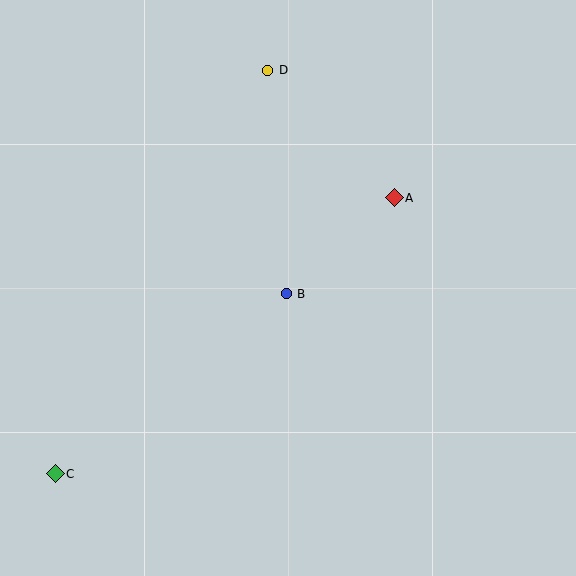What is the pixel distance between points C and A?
The distance between C and A is 437 pixels.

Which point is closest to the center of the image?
Point B at (286, 294) is closest to the center.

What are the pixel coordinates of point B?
Point B is at (286, 294).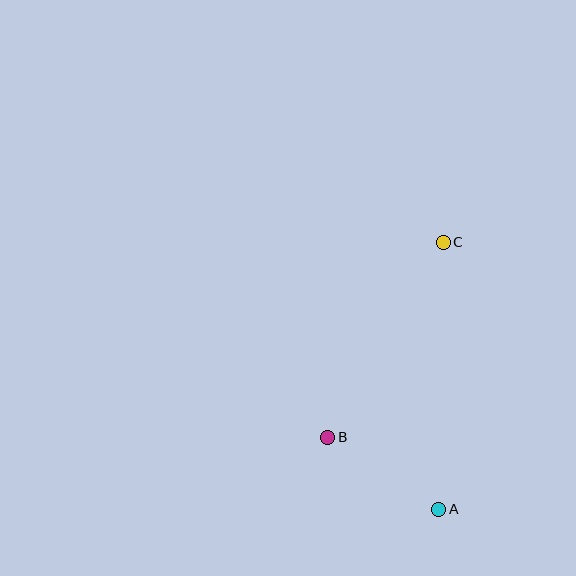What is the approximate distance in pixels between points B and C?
The distance between B and C is approximately 226 pixels.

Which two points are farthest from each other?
Points A and C are farthest from each other.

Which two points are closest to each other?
Points A and B are closest to each other.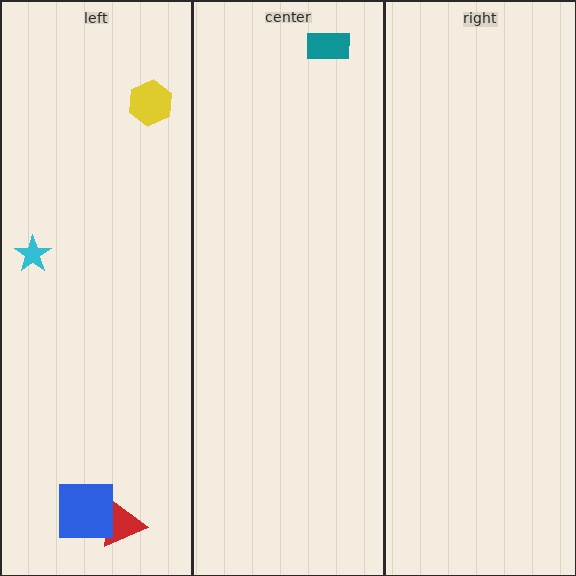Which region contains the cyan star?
The left region.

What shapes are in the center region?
The teal rectangle.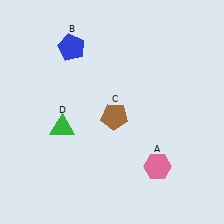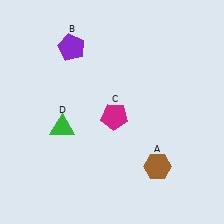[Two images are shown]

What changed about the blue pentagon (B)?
In Image 1, B is blue. In Image 2, it changed to purple.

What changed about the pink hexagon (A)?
In Image 1, A is pink. In Image 2, it changed to brown.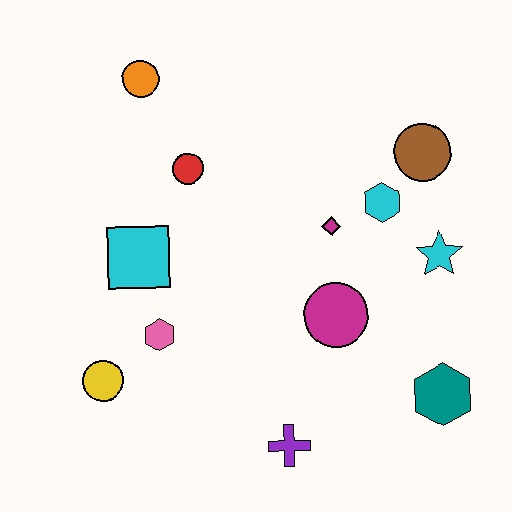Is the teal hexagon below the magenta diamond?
Yes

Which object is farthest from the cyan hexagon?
The yellow circle is farthest from the cyan hexagon.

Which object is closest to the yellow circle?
The pink hexagon is closest to the yellow circle.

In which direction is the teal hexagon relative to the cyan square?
The teal hexagon is to the right of the cyan square.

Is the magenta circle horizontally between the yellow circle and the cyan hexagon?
Yes